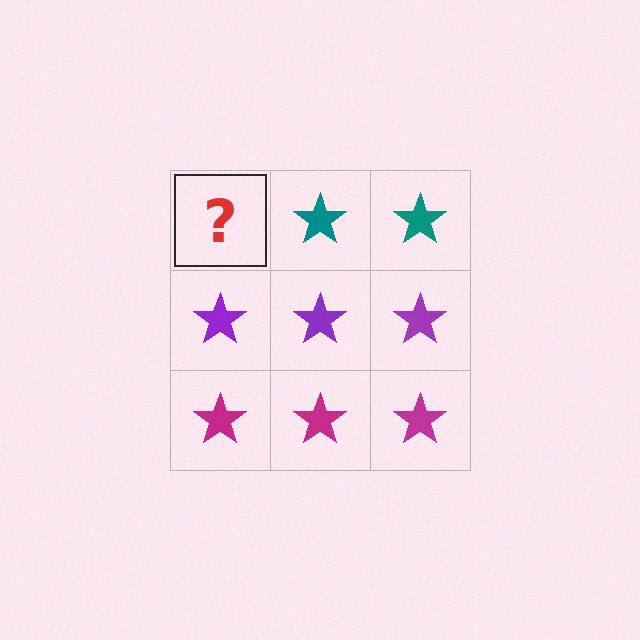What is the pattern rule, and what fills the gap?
The rule is that each row has a consistent color. The gap should be filled with a teal star.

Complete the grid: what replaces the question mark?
The question mark should be replaced with a teal star.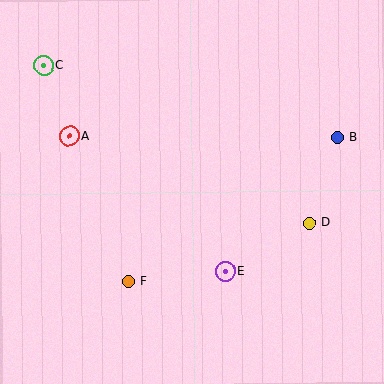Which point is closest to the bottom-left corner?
Point F is closest to the bottom-left corner.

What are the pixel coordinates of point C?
Point C is at (44, 65).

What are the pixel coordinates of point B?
Point B is at (338, 138).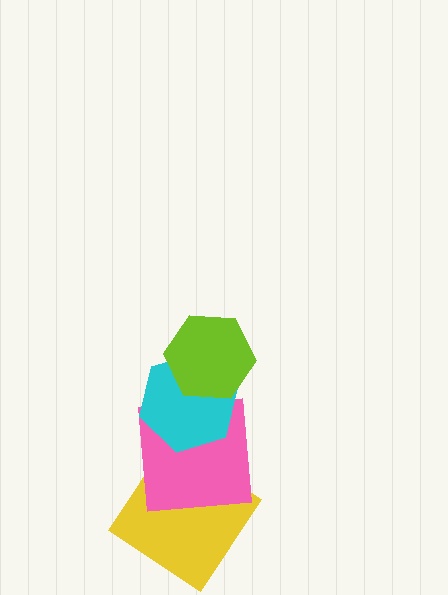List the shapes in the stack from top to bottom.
From top to bottom: the lime hexagon, the cyan hexagon, the pink square, the yellow diamond.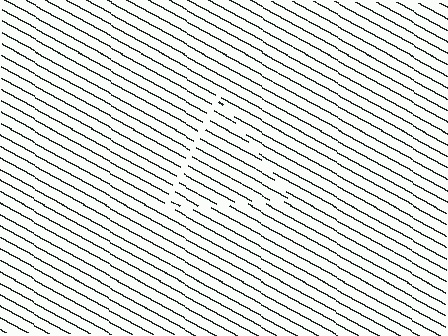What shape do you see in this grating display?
An illusory triangle. The interior of the shape contains the same grating, shifted by half a period — the contour is defined by the phase discontinuity where line-ends from the inner and outer gratings abut.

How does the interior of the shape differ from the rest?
The interior of the shape contains the same grating, shifted by half a period — the contour is defined by the phase discontinuity where line-ends from the inner and outer gratings abut.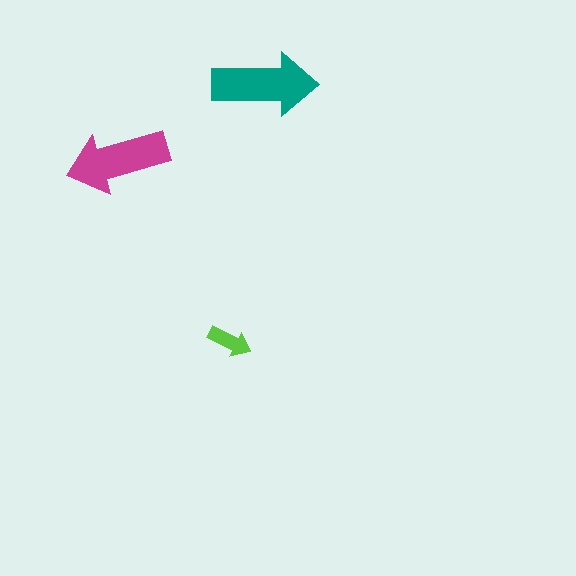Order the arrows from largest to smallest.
the teal one, the magenta one, the lime one.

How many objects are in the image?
There are 3 objects in the image.